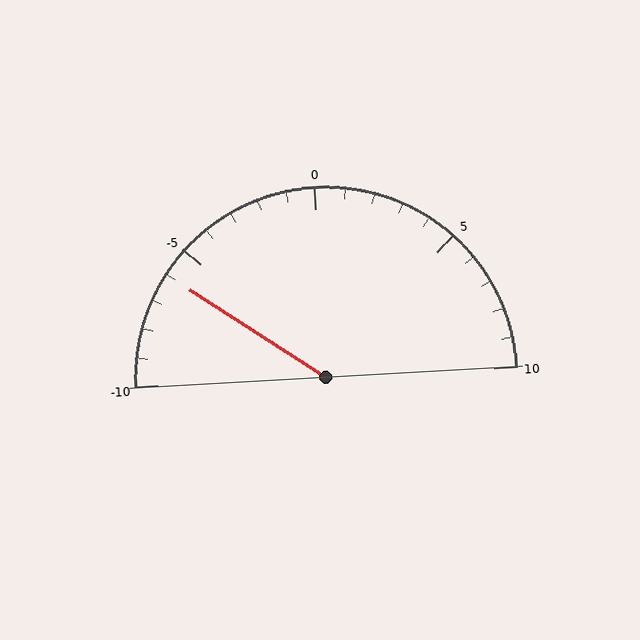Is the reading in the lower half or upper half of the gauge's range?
The reading is in the lower half of the range (-10 to 10).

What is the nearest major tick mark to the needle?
The nearest major tick mark is -5.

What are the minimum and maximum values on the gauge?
The gauge ranges from -10 to 10.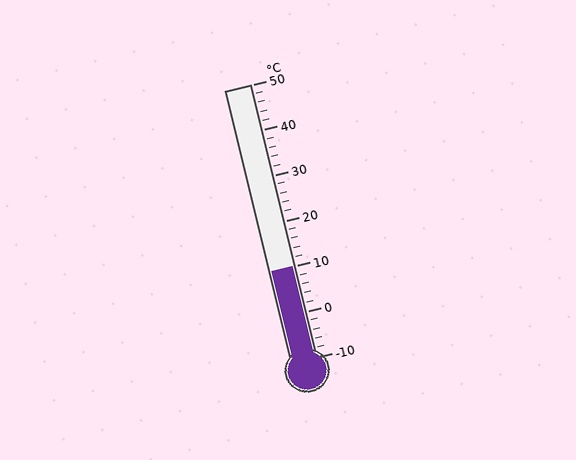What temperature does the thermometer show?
The thermometer shows approximately 10°C.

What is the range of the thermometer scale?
The thermometer scale ranges from -10°C to 50°C.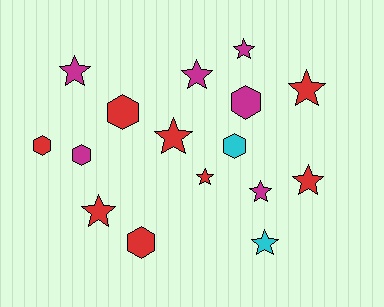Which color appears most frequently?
Red, with 8 objects.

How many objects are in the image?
There are 16 objects.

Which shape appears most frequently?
Star, with 10 objects.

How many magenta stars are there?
There are 4 magenta stars.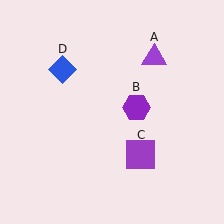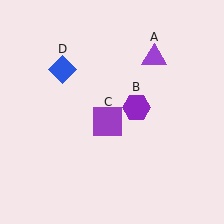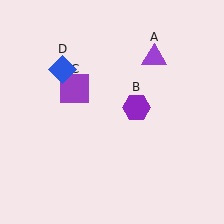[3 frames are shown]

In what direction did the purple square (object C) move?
The purple square (object C) moved up and to the left.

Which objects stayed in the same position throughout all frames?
Purple triangle (object A) and purple hexagon (object B) and blue diamond (object D) remained stationary.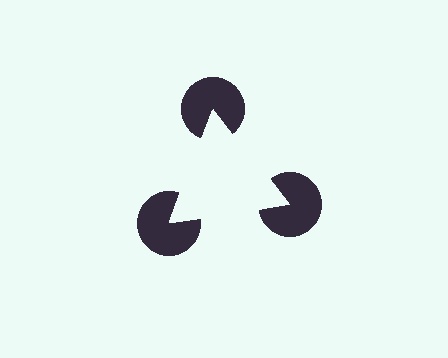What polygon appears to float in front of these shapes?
An illusory triangle — its edges are inferred from the aligned wedge cuts in the pac-man discs, not physically drawn.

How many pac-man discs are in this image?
There are 3 — one at each vertex of the illusory triangle.